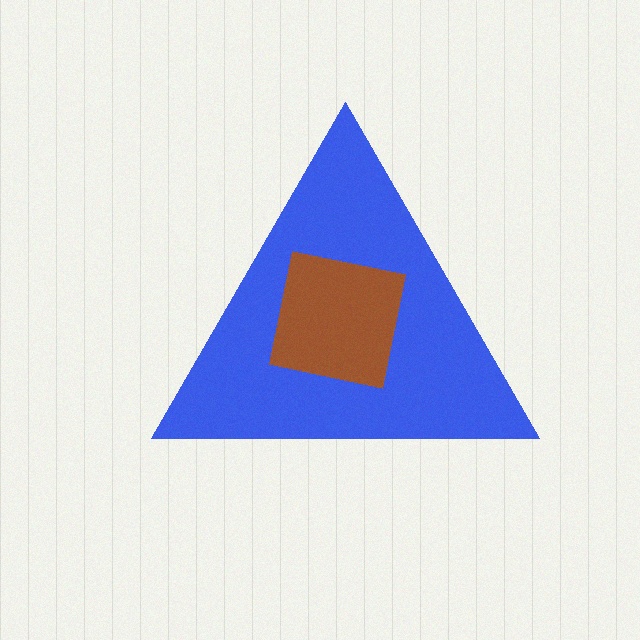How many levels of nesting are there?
2.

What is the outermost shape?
The blue triangle.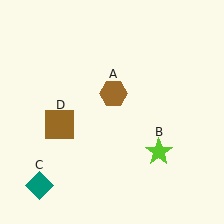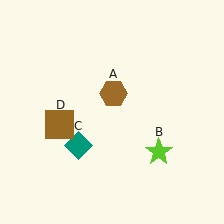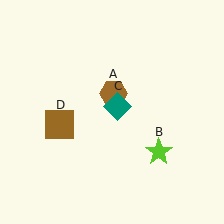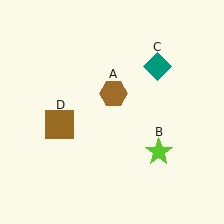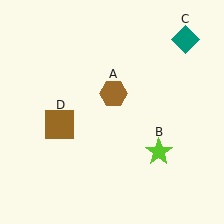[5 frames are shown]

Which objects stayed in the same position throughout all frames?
Brown hexagon (object A) and lime star (object B) and brown square (object D) remained stationary.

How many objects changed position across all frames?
1 object changed position: teal diamond (object C).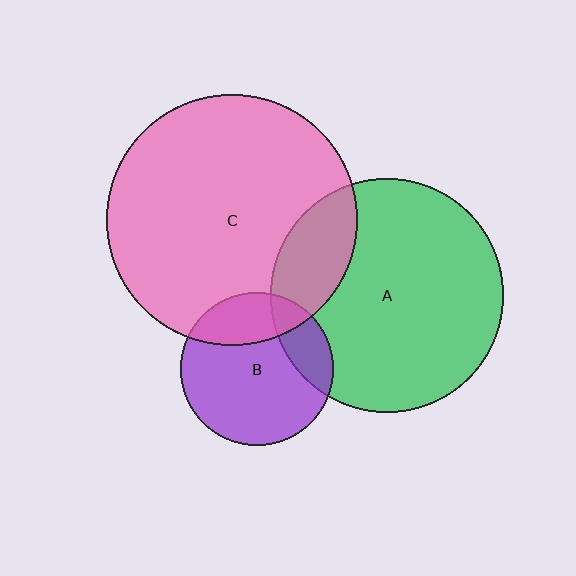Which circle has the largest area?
Circle C (pink).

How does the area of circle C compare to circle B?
Approximately 2.7 times.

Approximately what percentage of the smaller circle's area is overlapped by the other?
Approximately 25%.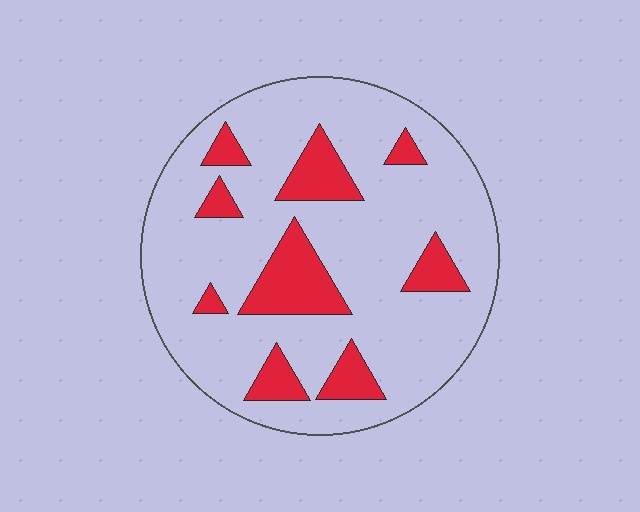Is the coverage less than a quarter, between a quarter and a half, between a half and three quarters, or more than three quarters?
Less than a quarter.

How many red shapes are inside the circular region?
9.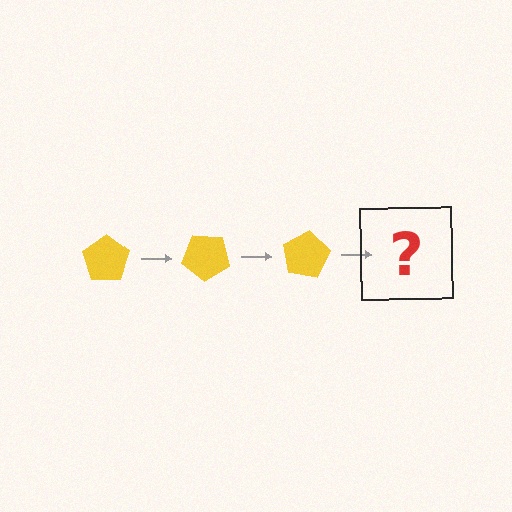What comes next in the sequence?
The next element should be a yellow pentagon rotated 120 degrees.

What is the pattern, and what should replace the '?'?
The pattern is that the pentagon rotates 40 degrees each step. The '?' should be a yellow pentagon rotated 120 degrees.